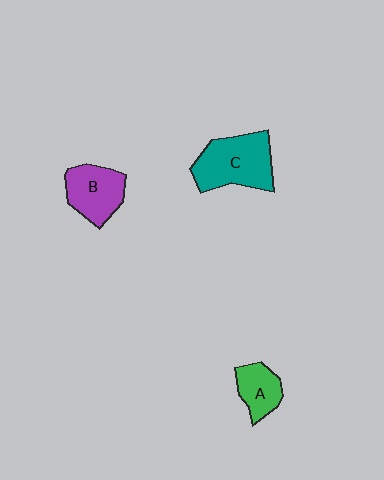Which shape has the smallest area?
Shape A (green).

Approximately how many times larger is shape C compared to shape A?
Approximately 1.9 times.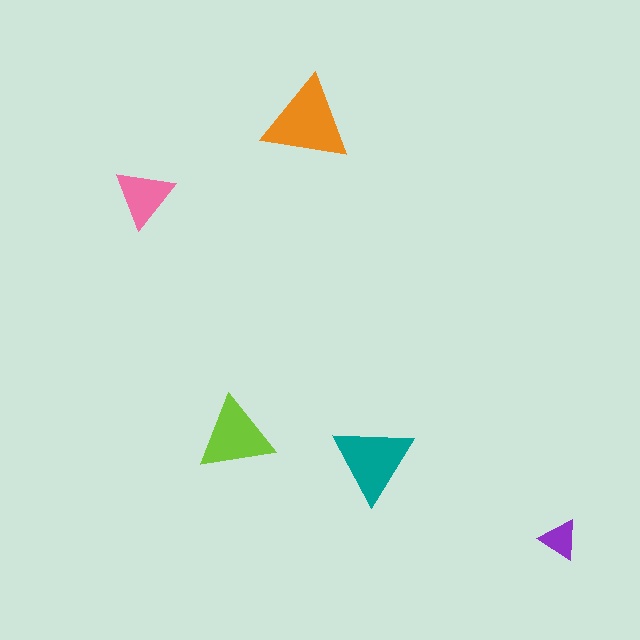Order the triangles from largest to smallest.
the orange one, the teal one, the lime one, the pink one, the purple one.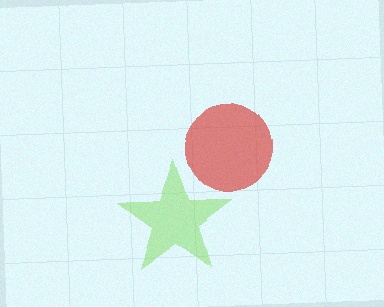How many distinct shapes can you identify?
There are 2 distinct shapes: a lime star, a red circle.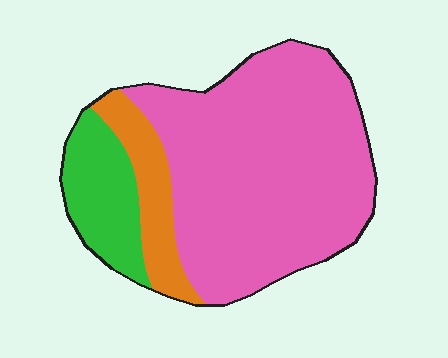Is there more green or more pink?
Pink.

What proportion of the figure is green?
Green takes up about one sixth (1/6) of the figure.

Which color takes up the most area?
Pink, at roughly 70%.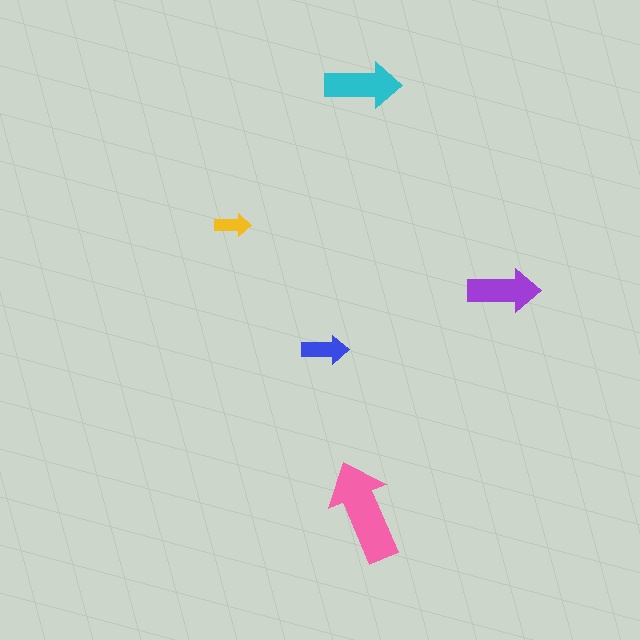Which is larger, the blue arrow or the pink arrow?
The pink one.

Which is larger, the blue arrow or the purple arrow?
The purple one.